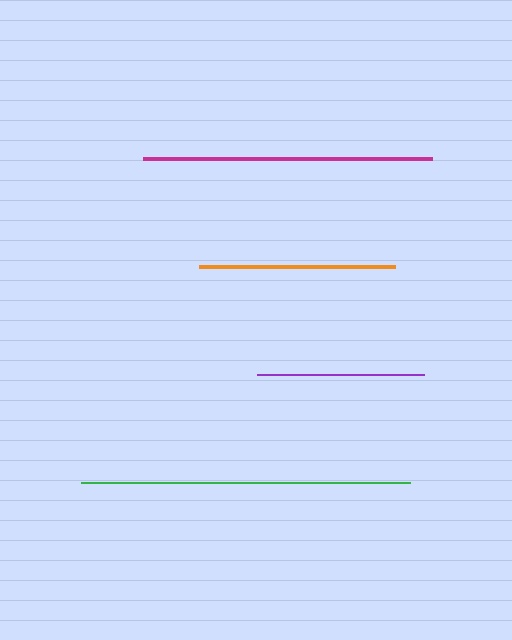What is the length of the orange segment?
The orange segment is approximately 197 pixels long.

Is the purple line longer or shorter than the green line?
The green line is longer than the purple line.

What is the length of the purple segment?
The purple segment is approximately 167 pixels long.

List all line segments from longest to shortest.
From longest to shortest: green, magenta, orange, purple.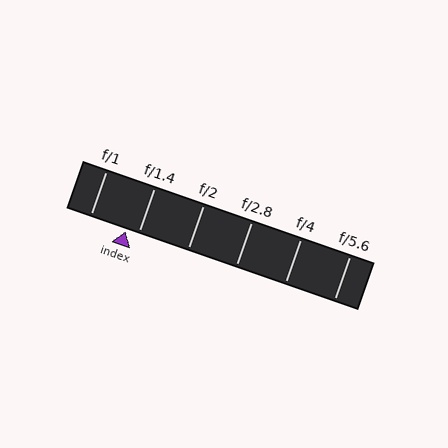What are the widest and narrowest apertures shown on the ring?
The widest aperture shown is f/1 and the narrowest is f/5.6.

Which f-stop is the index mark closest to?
The index mark is closest to f/1.4.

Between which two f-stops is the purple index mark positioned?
The index mark is between f/1 and f/1.4.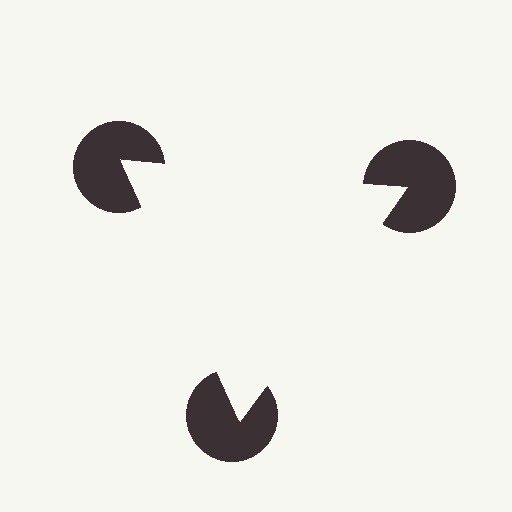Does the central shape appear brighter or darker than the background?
It typically appears slightly brighter than the background, even though no actual brightness change is drawn.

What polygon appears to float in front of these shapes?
An illusory triangle — its edges are inferred from the aligned wedge cuts in the pac-man discs, not physically drawn.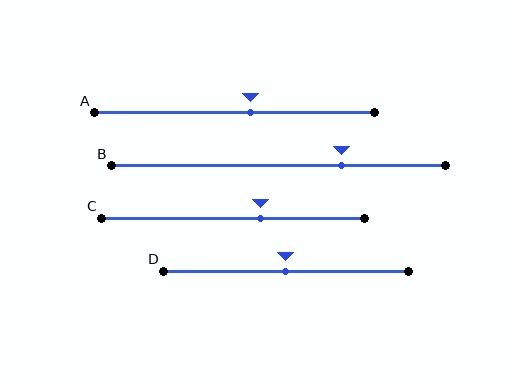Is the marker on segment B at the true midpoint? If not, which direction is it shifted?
No, the marker on segment B is shifted to the right by about 19% of the segment length.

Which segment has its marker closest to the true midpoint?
Segment D has its marker closest to the true midpoint.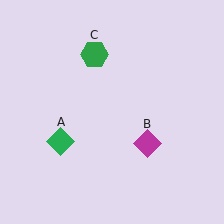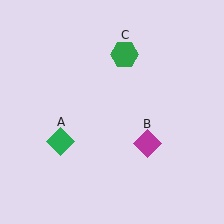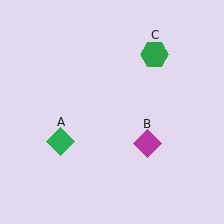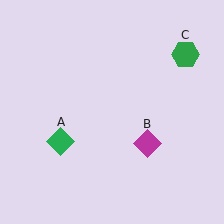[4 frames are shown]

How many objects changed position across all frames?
1 object changed position: green hexagon (object C).